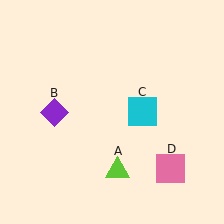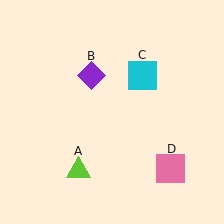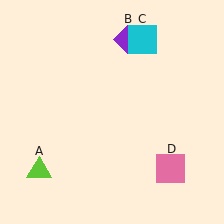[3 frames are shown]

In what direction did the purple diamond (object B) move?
The purple diamond (object B) moved up and to the right.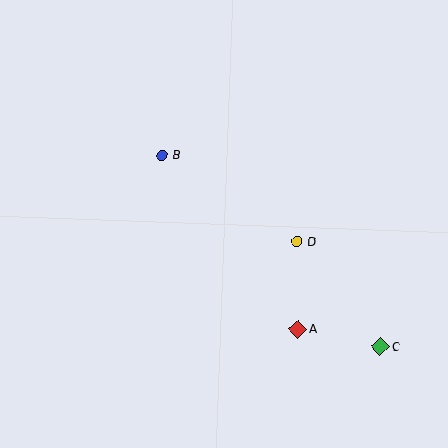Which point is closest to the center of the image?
Point D at (296, 241) is closest to the center.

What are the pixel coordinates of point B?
Point B is at (162, 155).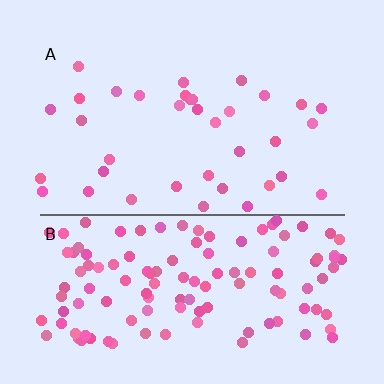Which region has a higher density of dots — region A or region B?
B (the bottom).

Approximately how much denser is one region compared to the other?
Approximately 3.6× — region B over region A.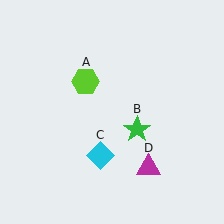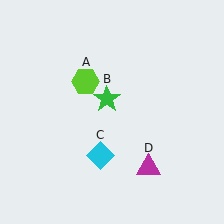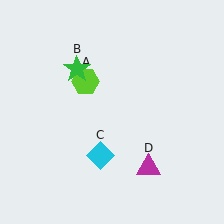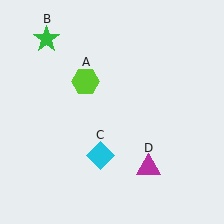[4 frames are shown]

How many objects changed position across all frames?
1 object changed position: green star (object B).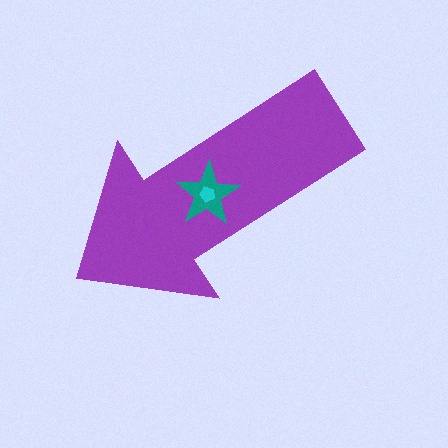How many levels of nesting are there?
3.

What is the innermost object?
The cyan pentagon.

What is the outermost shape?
The purple arrow.